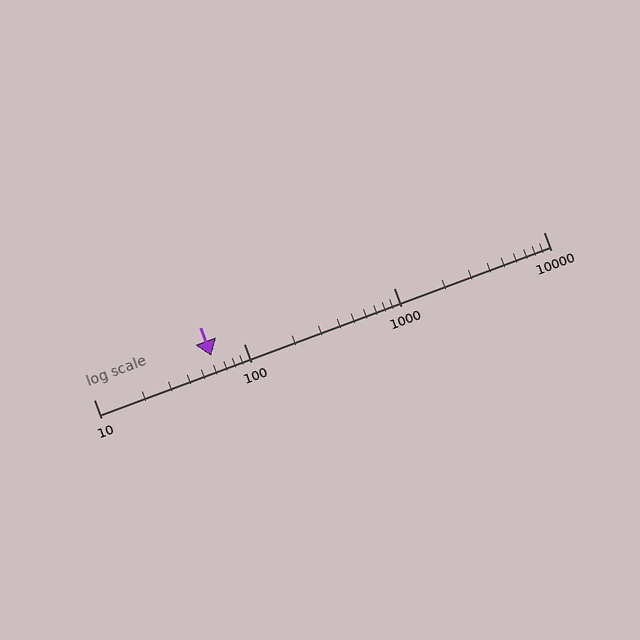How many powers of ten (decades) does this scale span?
The scale spans 3 decades, from 10 to 10000.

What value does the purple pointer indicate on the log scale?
The pointer indicates approximately 61.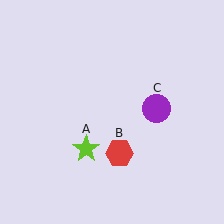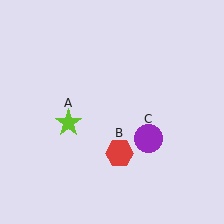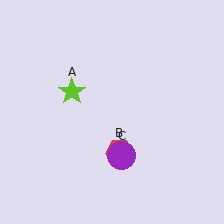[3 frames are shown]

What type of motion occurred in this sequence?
The lime star (object A), purple circle (object C) rotated clockwise around the center of the scene.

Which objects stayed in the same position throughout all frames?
Red hexagon (object B) remained stationary.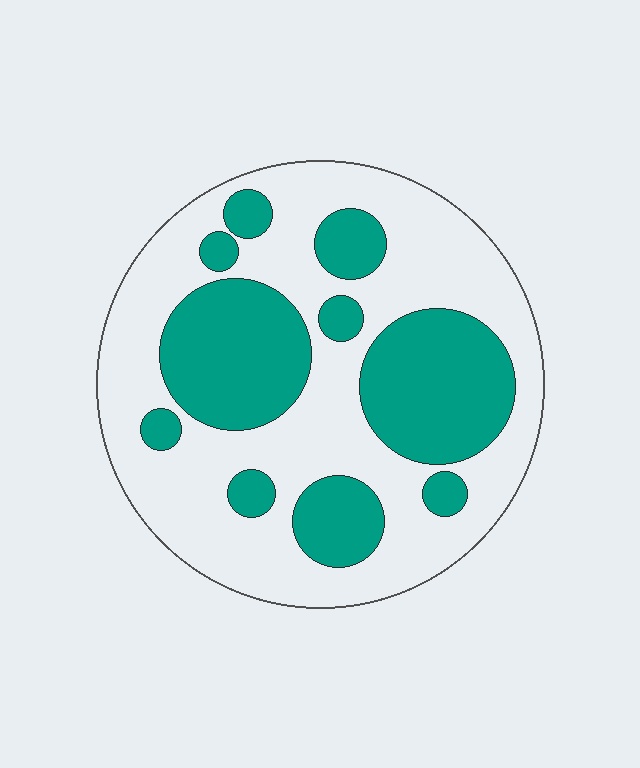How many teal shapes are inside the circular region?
10.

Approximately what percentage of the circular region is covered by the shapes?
Approximately 35%.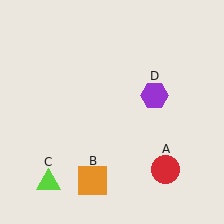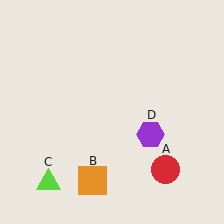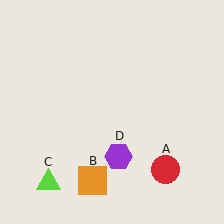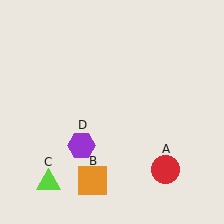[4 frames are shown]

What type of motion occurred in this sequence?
The purple hexagon (object D) rotated clockwise around the center of the scene.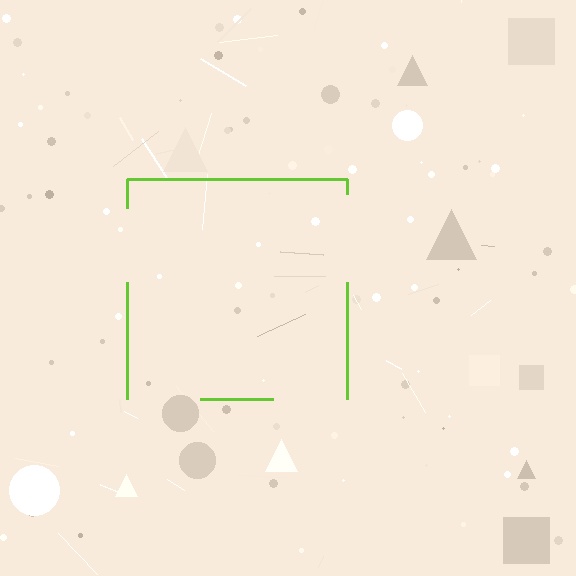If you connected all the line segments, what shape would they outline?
They would outline a square.